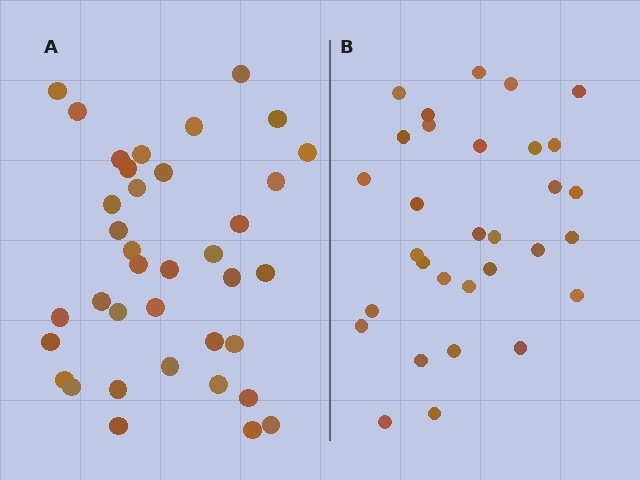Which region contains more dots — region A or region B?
Region A (the left region) has more dots.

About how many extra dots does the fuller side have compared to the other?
Region A has about 6 more dots than region B.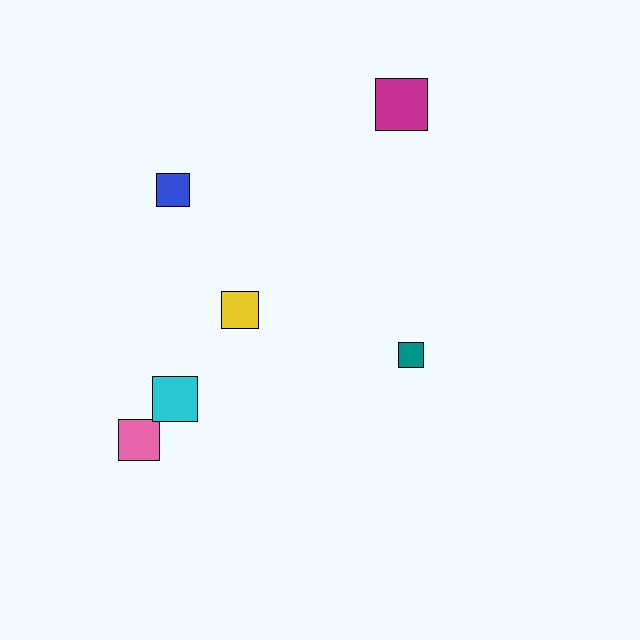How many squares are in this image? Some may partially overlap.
There are 6 squares.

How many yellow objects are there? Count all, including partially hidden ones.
There is 1 yellow object.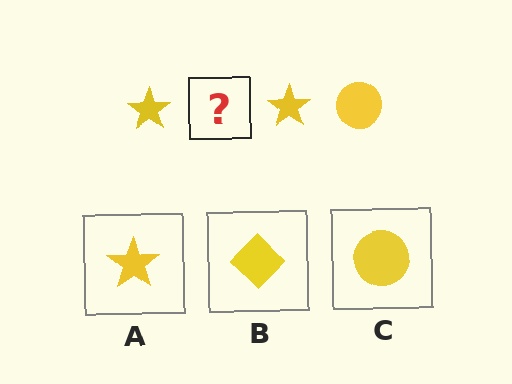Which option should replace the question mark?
Option C.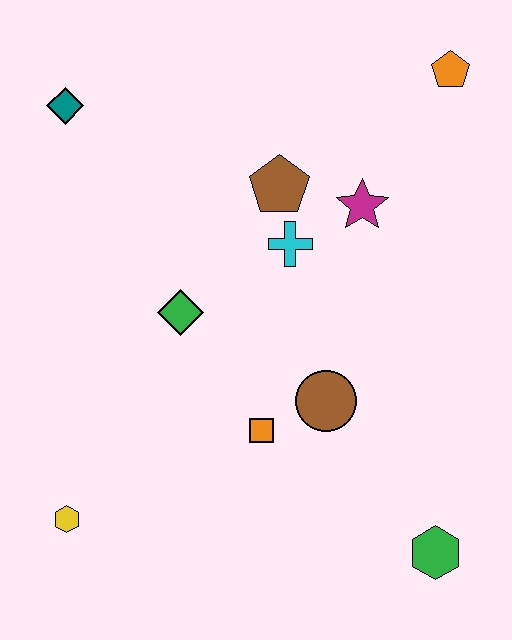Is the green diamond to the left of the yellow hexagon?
No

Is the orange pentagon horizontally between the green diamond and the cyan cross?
No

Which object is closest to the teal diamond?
The brown pentagon is closest to the teal diamond.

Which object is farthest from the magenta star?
The yellow hexagon is farthest from the magenta star.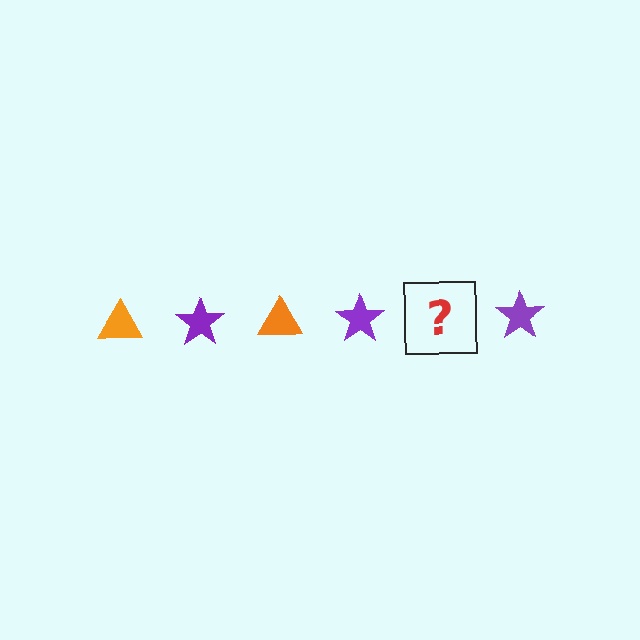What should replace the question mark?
The question mark should be replaced with an orange triangle.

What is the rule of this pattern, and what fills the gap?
The rule is that the pattern alternates between orange triangle and purple star. The gap should be filled with an orange triangle.